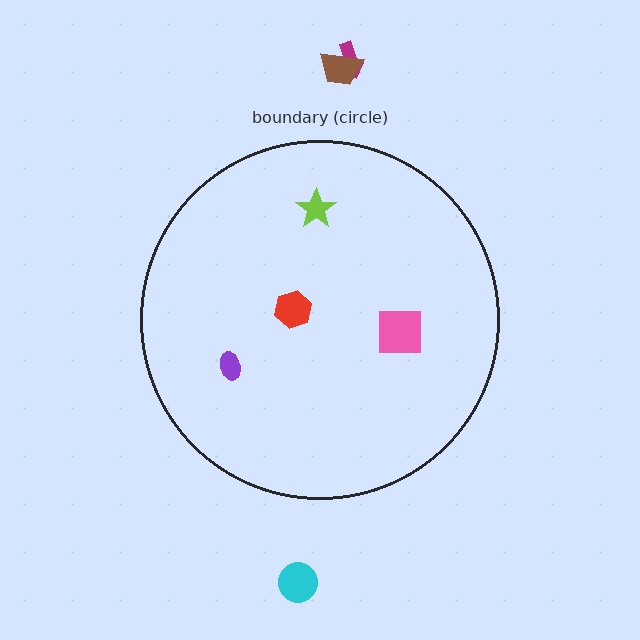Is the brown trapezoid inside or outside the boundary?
Outside.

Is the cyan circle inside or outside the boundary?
Outside.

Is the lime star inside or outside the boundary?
Inside.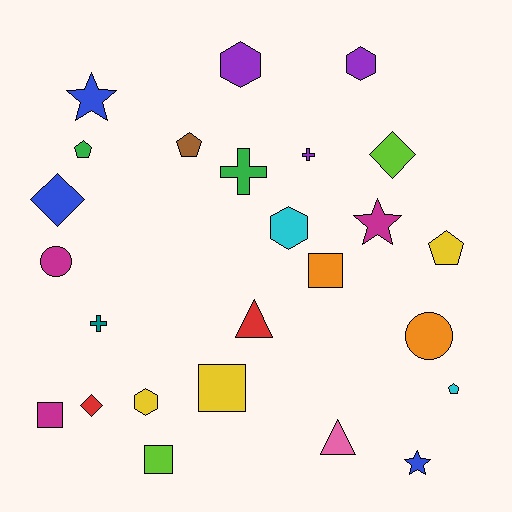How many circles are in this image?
There are 2 circles.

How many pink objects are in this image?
There is 1 pink object.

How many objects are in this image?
There are 25 objects.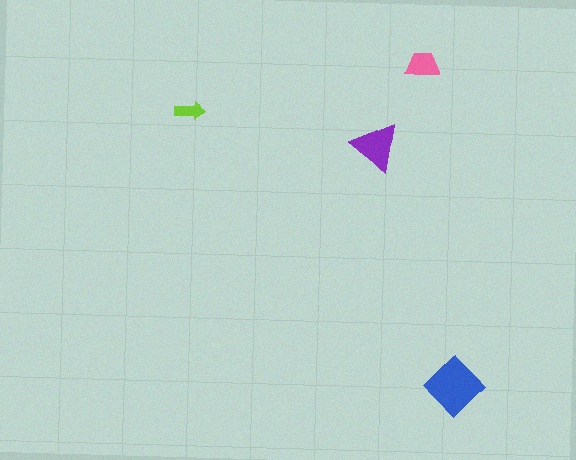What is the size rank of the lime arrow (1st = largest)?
4th.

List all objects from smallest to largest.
The lime arrow, the pink trapezoid, the purple triangle, the blue diamond.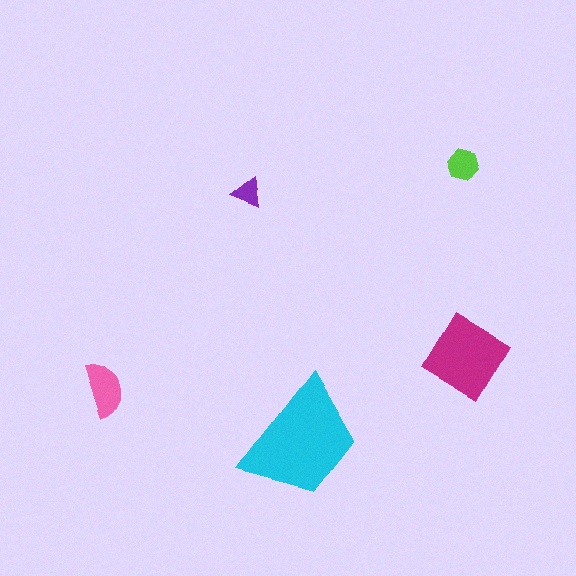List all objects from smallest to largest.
The purple triangle, the lime hexagon, the pink semicircle, the magenta diamond, the cyan trapezoid.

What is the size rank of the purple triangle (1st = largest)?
5th.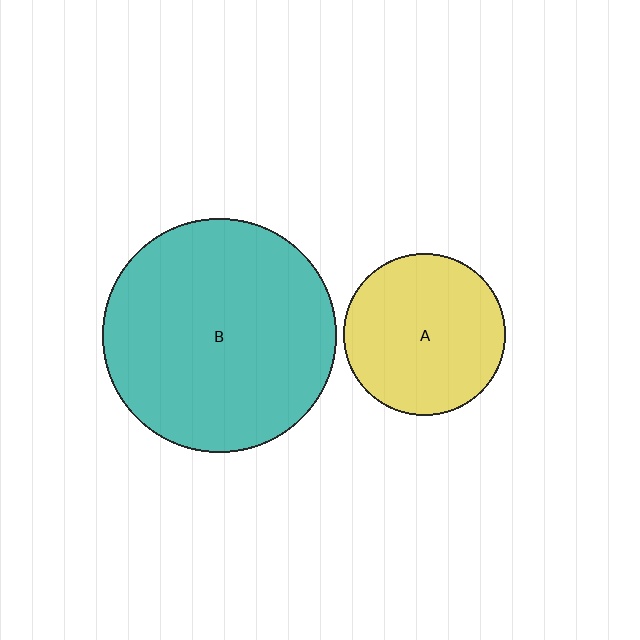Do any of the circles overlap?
No, none of the circles overlap.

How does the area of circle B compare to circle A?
Approximately 2.1 times.